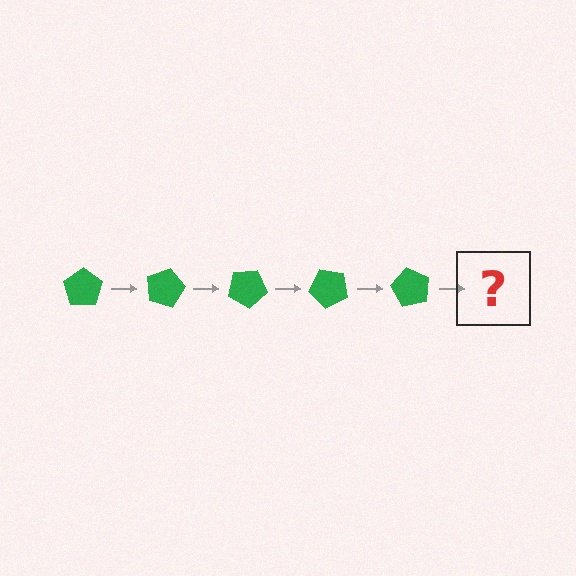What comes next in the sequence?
The next element should be a green pentagon rotated 75 degrees.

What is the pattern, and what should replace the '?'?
The pattern is that the pentagon rotates 15 degrees each step. The '?' should be a green pentagon rotated 75 degrees.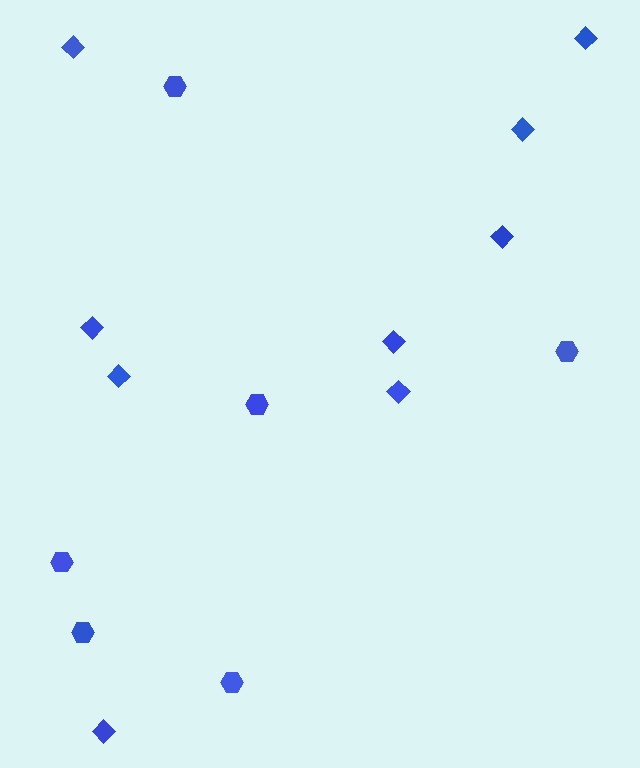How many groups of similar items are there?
There are 2 groups: one group of diamonds (9) and one group of hexagons (6).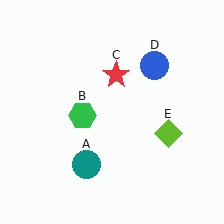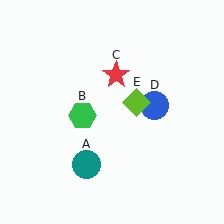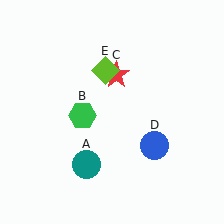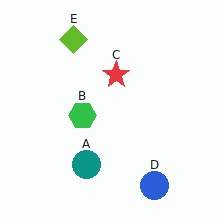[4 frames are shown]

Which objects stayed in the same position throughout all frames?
Teal circle (object A) and green hexagon (object B) and red star (object C) remained stationary.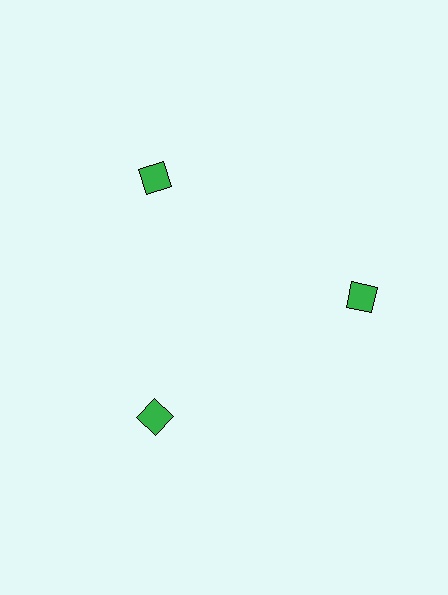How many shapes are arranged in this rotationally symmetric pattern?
There are 3 shapes, arranged in 3 groups of 1.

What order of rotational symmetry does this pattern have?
This pattern has 3-fold rotational symmetry.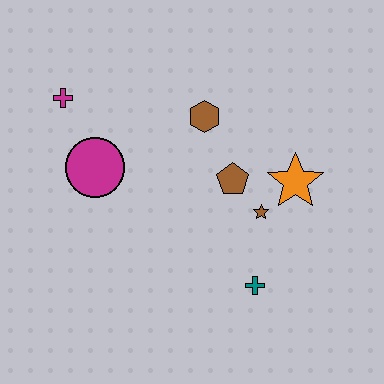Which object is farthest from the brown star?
The magenta cross is farthest from the brown star.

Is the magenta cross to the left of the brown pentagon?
Yes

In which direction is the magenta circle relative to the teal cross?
The magenta circle is to the left of the teal cross.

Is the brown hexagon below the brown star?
No